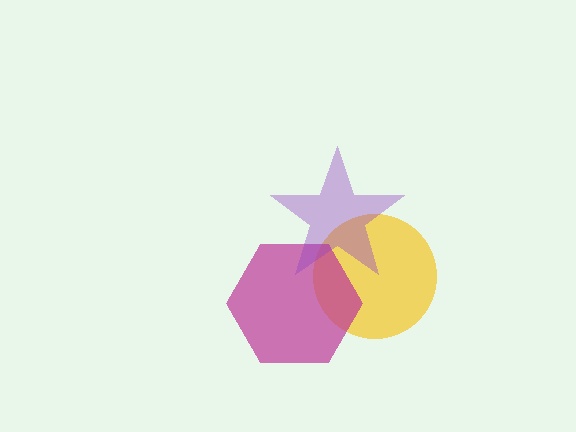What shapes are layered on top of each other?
The layered shapes are: a yellow circle, a magenta hexagon, a purple star.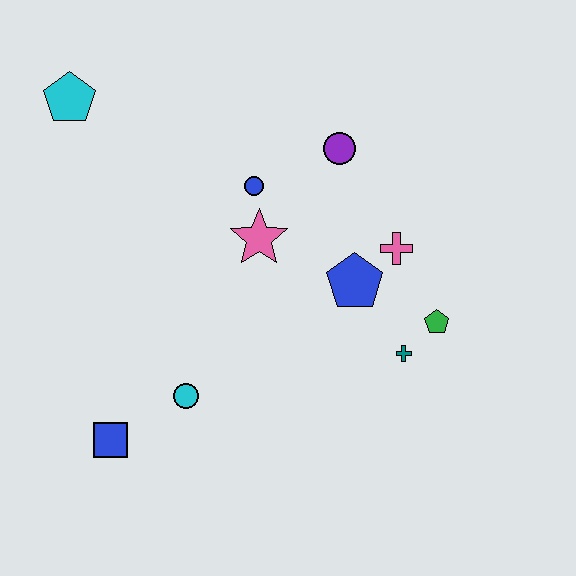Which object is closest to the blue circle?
The pink star is closest to the blue circle.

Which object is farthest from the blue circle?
The blue square is farthest from the blue circle.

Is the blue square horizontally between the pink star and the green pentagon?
No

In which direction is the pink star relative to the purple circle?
The pink star is below the purple circle.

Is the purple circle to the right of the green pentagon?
No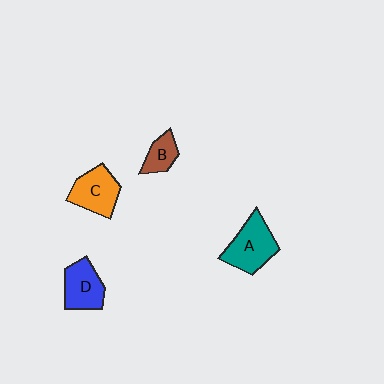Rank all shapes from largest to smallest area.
From largest to smallest: A (teal), C (orange), D (blue), B (brown).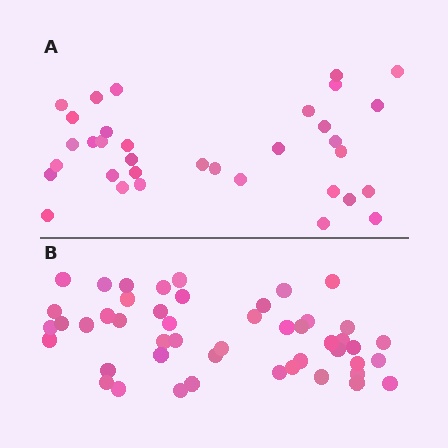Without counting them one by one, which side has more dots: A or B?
Region B (the bottom region) has more dots.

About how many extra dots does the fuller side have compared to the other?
Region B has approximately 15 more dots than region A.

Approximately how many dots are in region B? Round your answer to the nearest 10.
About 50 dots. (The exact count is 48, which rounds to 50.)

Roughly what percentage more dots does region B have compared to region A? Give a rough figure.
About 40% more.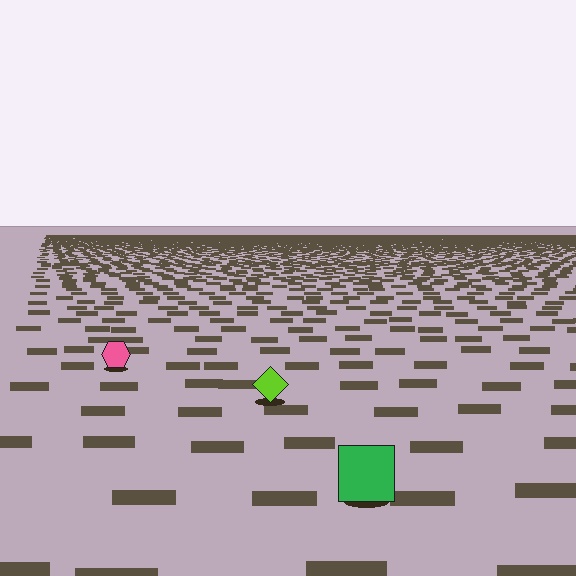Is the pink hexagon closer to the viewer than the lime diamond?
No. The lime diamond is closer — you can tell from the texture gradient: the ground texture is coarser near it.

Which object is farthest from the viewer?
The pink hexagon is farthest from the viewer. It appears smaller and the ground texture around it is denser.